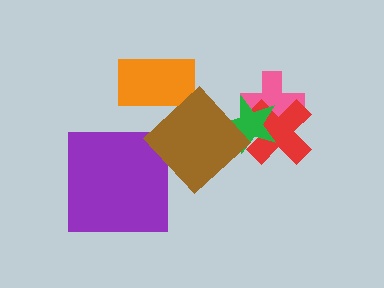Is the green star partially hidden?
Yes, it is partially covered by another shape.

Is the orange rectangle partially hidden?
No, no other shape covers it.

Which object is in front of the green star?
The brown diamond is in front of the green star.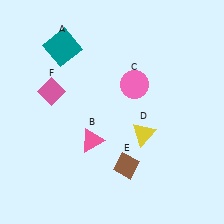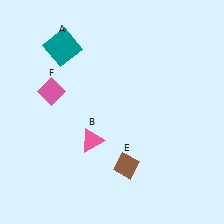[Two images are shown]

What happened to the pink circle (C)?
The pink circle (C) was removed in Image 2. It was in the top-right area of Image 1.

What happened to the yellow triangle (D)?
The yellow triangle (D) was removed in Image 2. It was in the bottom-right area of Image 1.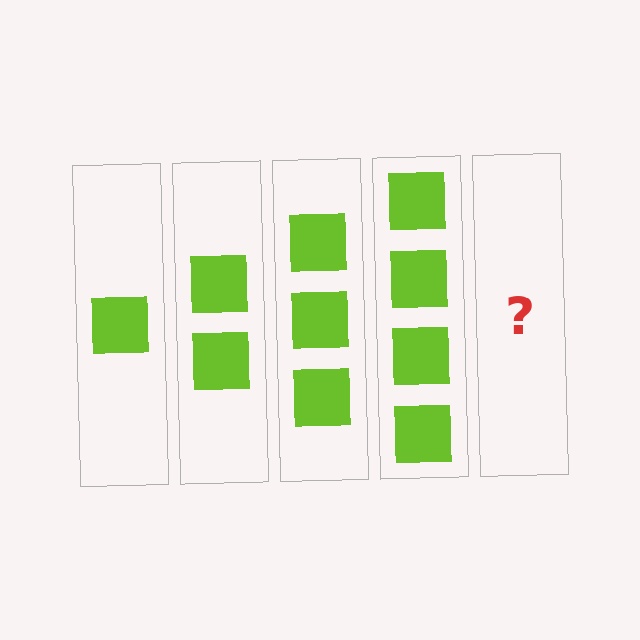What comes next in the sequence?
The next element should be 5 squares.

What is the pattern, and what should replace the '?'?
The pattern is that each step adds one more square. The '?' should be 5 squares.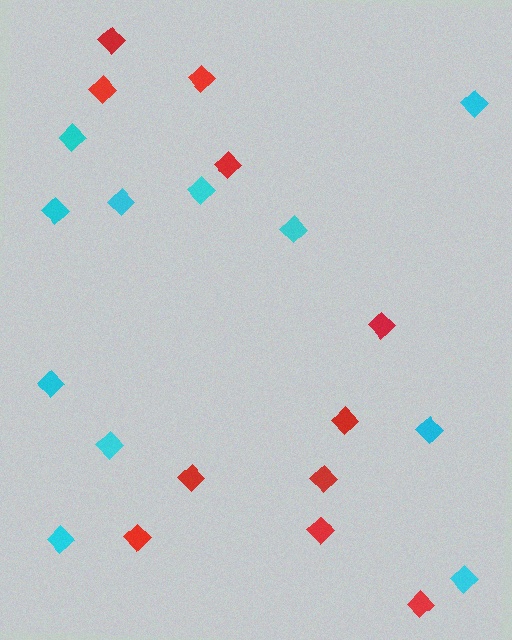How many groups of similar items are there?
There are 2 groups: one group of red diamonds (11) and one group of cyan diamonds (11).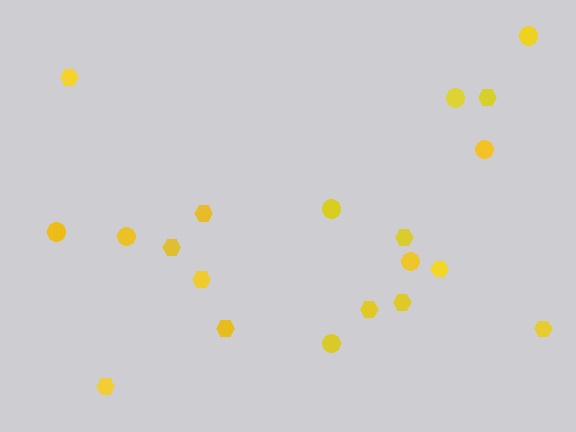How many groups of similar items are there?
There are 2 groups: one group of circles (8) and one group of hexagons (12).